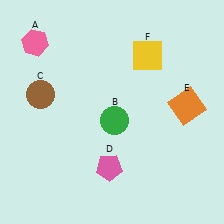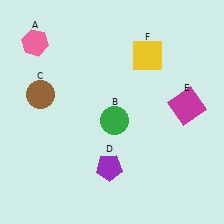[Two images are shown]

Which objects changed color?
D changed from pink to purple. E changed from orange to magenta.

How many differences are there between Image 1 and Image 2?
There are 2 differences between the two images.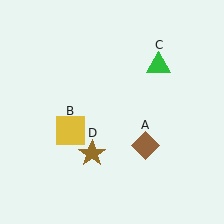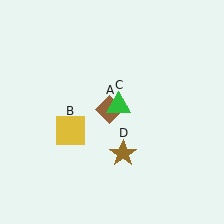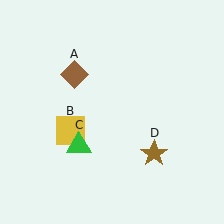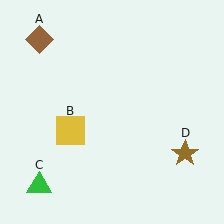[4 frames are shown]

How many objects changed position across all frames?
3 objects changed position: brown diamond (object A), green triangle (object C), brown star (object D).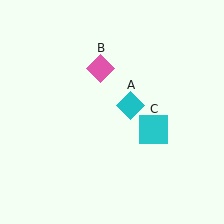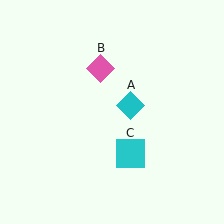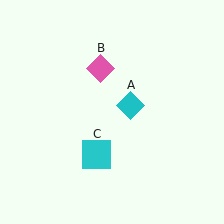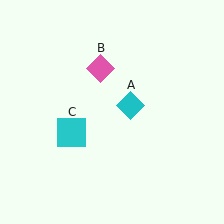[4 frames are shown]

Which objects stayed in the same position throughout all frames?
Cyan diamond (object A) and pink diamond (object B) remained stationary.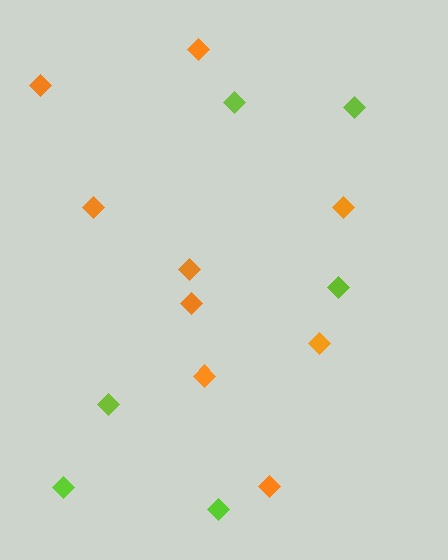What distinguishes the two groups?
There are 2 groups: one group of orange diamonds (9) and one group of lime diamonds (6).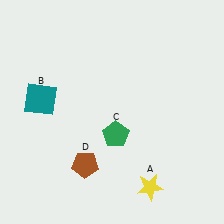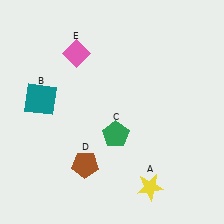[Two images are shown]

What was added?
A pink diamond (E) was added in Image 2.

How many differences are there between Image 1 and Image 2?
There is 1 difference between the two images.